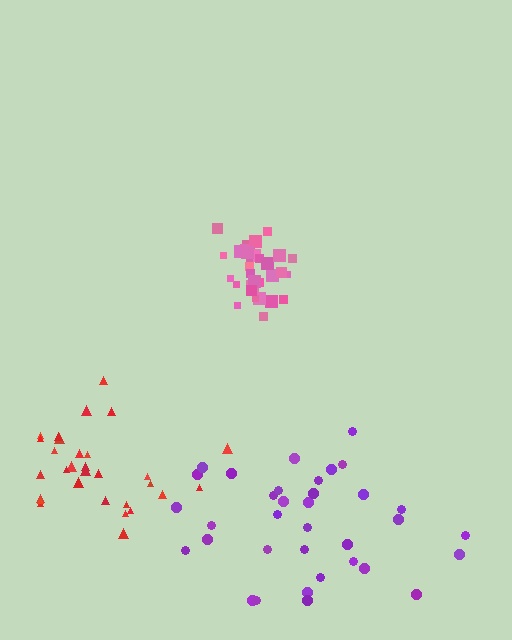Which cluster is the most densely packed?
Pink.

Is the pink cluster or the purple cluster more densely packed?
Pink.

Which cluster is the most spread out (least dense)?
Purple.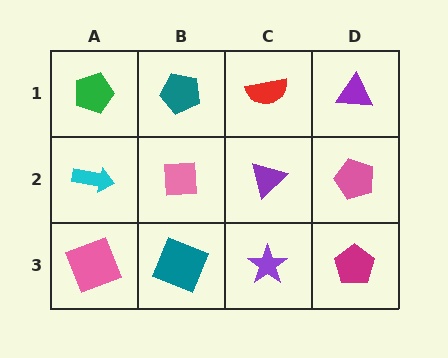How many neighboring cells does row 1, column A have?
2.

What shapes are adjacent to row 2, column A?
A green pentagon (row 1, column A), a pink square (row 3, column A), a pink square (row 2, column B).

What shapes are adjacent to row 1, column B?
A pink square (row 2, column B), a green pentagon (row 1, column A), a red semicircle (row 1, column C).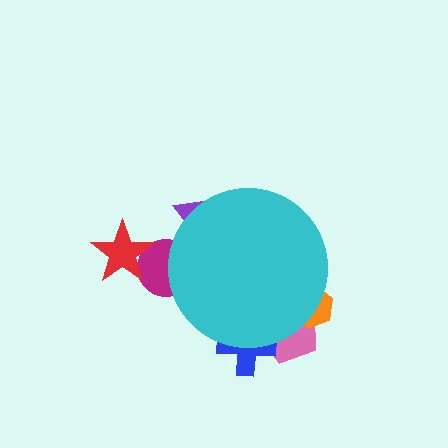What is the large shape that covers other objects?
A cyan circle.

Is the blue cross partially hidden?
Yes, the blue cross is partially hidden behind the cyan circle.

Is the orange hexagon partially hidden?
Yes, the orange hexagon is partially hidden behind the cyan circle.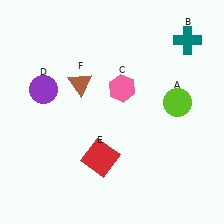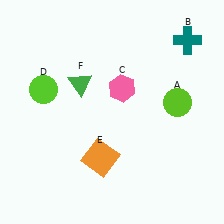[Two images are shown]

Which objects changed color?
D changed from purple to lime. E changed from red to orange. F changed from brown to green.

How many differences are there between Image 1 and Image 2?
There are 3 differences between the two images.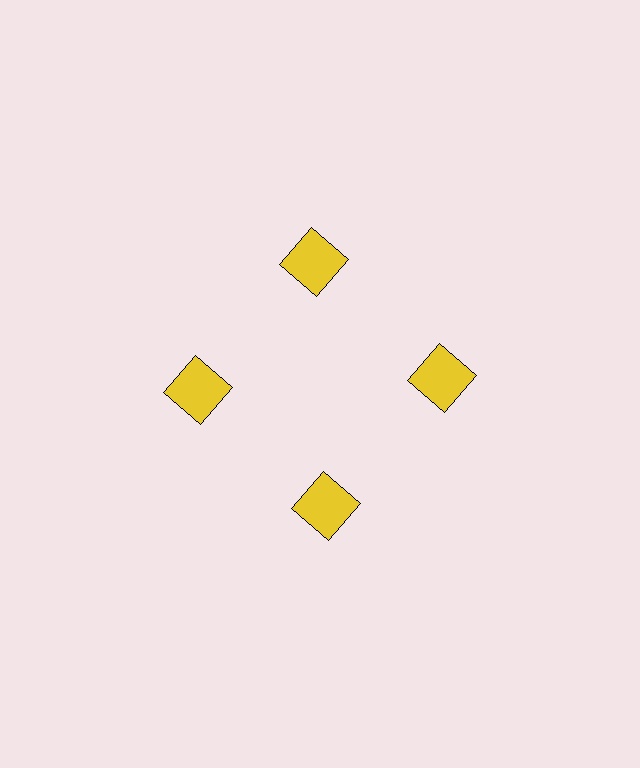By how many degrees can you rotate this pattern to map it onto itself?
The pattern maps onto itself every 90 degrees of rotation.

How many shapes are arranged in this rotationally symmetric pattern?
There are 4 shapes, arranged in 4 groups of 1.